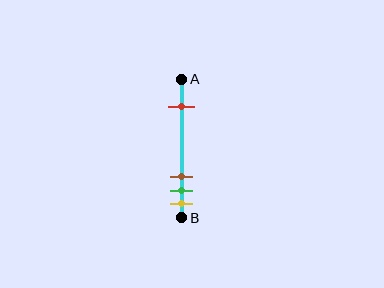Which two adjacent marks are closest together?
The green and yellow marks are the closest adjacent pair.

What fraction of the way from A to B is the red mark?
The red mark is approximately 20% (0.2) of the way from A to B.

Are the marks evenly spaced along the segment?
No, the marks are not evenly spaced.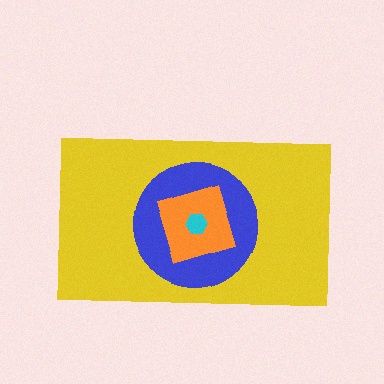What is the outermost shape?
The yellow rectangle.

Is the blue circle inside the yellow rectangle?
Yes.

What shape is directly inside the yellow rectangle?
The blue circle.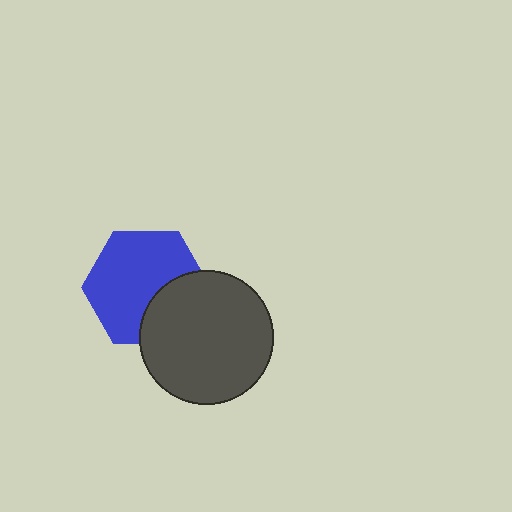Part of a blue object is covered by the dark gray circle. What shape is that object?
It is a hexagon.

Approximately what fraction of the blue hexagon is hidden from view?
Roughly 30% of the blue hexagon is hidden behind the dark gray circle.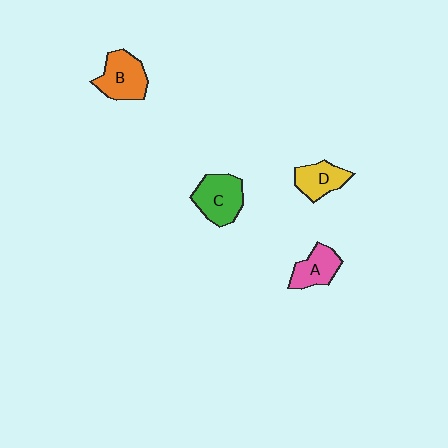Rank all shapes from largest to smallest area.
From largest to smallest: C (green), B (orange), D (yellow), A (pink).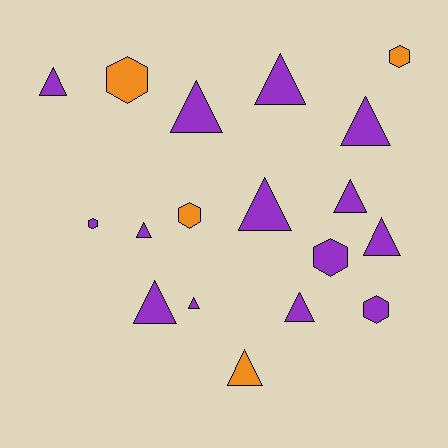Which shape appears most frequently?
Triangle, with 12 objects.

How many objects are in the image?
There are 18 objects.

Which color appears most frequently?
Purple, with 14 objects.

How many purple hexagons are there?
There are 3 purple hexagons.